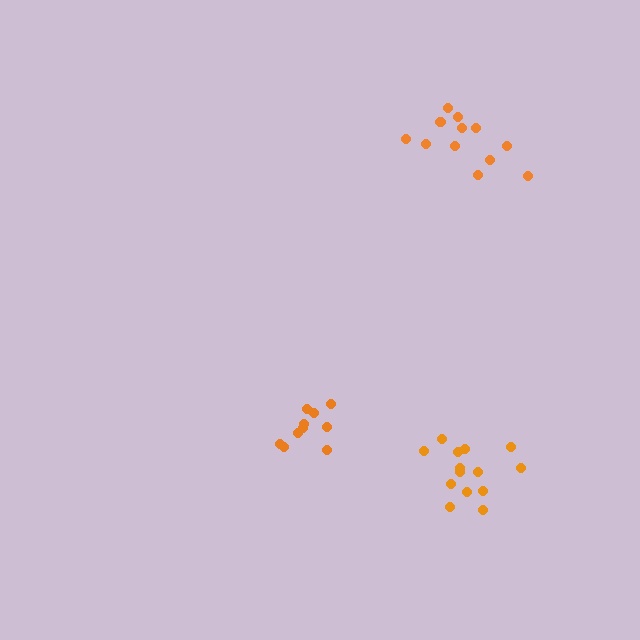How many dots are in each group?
Group 1: 12 dots, Group 2: 14 dots, Group 3: 10 dots (36 total).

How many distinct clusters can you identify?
There are 3 distinct clusters.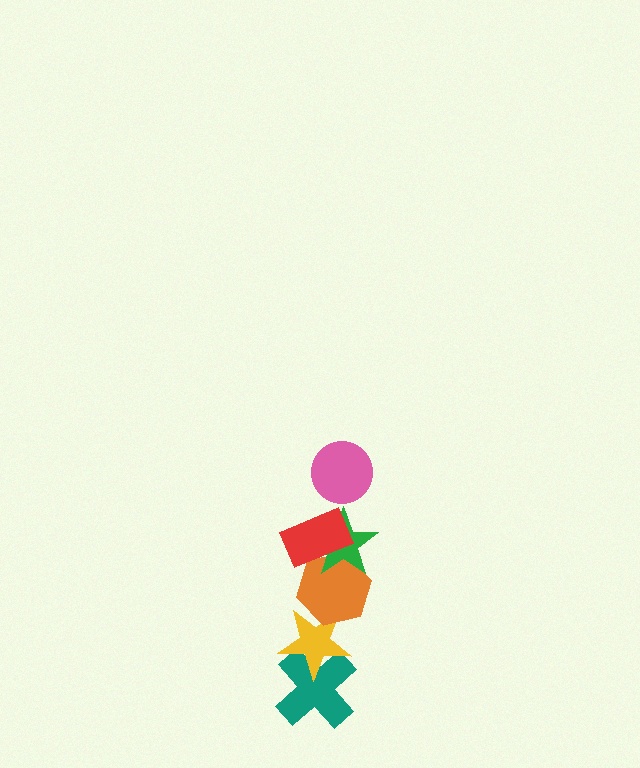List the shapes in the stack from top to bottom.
From top to bottom: the pink circle, the red rectangle, the green star, the orange hexagon, the yellow star, the teal cross.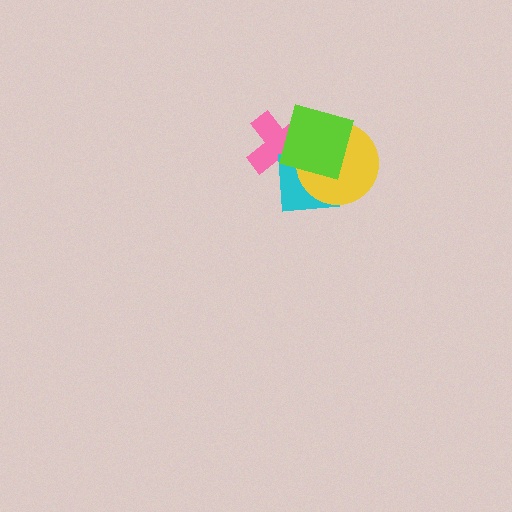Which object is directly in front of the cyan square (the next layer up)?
The yellow circle is directly in front of the cyan square.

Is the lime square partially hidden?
No, no other shape covers it.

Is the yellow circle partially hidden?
Yes, it is partially covered by another shape.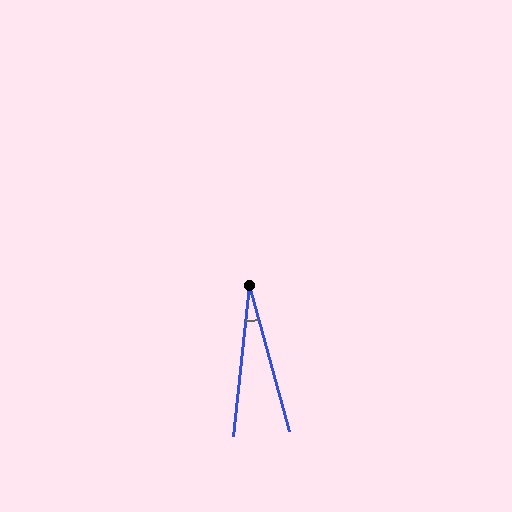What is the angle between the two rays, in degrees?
Approximately 21 degrees.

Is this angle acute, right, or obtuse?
It is acute.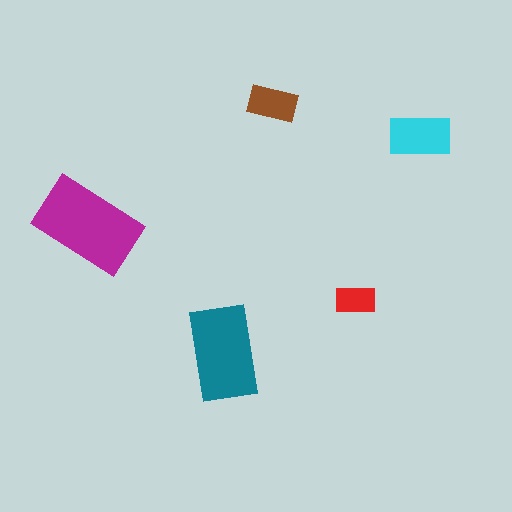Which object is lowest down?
The teal rectangle is bottommost.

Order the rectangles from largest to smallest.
the magenta one, the teal one, the cyan one, the brown one, the red one.